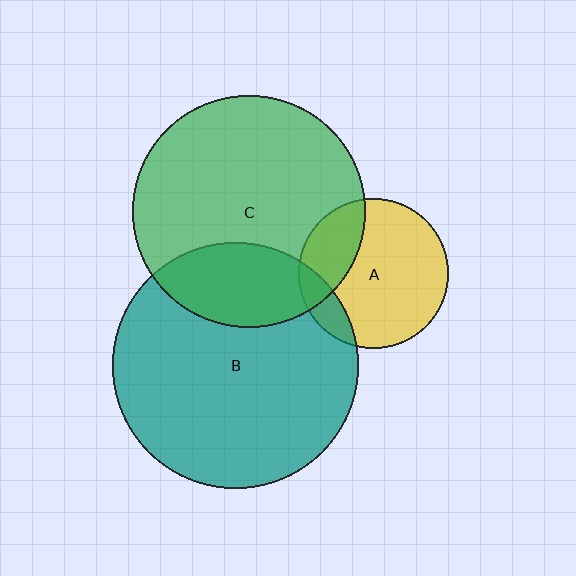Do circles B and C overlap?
Yes.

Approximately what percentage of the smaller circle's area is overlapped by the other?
Approximately 25%.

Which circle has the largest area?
Circle B (teal).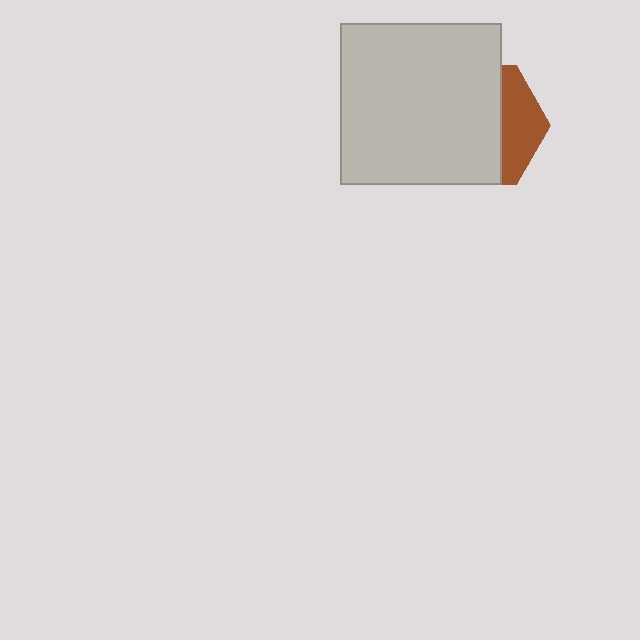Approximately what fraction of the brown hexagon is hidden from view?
Roughly 69% of the brown hexagon is hidden behind the light gray square.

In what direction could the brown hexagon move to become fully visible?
The brown hexagon could move right. That would shift it out from behind the light gray square entirely.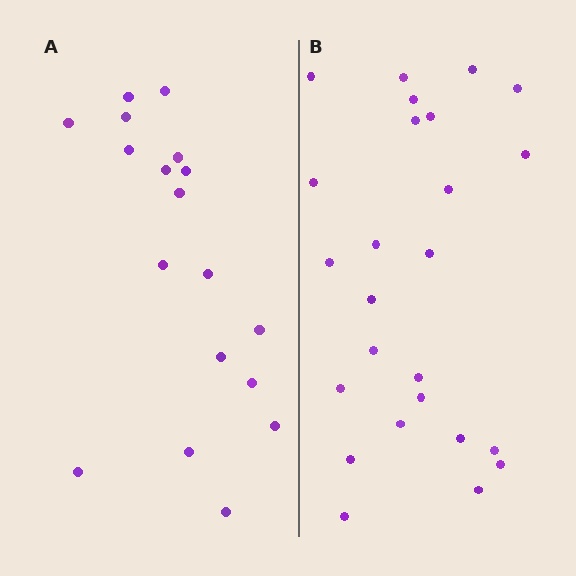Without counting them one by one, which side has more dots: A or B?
Region B (the right region) has more dots.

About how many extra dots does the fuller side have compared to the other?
Region B has roughly 8 or so more dots than region A.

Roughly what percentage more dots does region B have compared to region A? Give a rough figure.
About 40% more.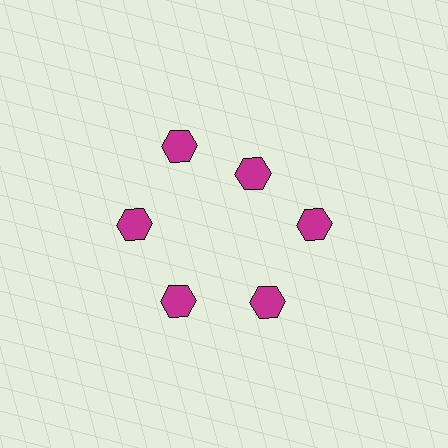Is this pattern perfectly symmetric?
No. The 6 magenta hexagons are arranged in a ring, but one element near the 1 o'clock position is pulled inward toward the center, breaking the 6-fold rotational symmetry.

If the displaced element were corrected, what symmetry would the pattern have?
It would have 6-fold rotational symmetry — the pattern would map onto itself every 60 degrees.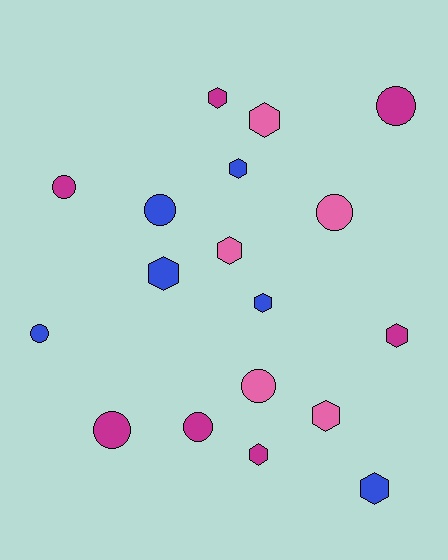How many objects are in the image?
There are 18 objects.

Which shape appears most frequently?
Hexagon, with 10 objects.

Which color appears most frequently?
Magenta, with 7 objects.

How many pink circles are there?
There are 2 pink circles.